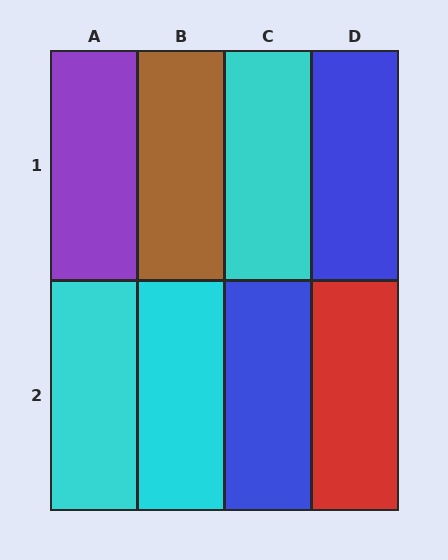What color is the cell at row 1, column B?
Brown.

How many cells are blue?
2 cells are blue.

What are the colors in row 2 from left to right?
Cyan, cyan, blue, red.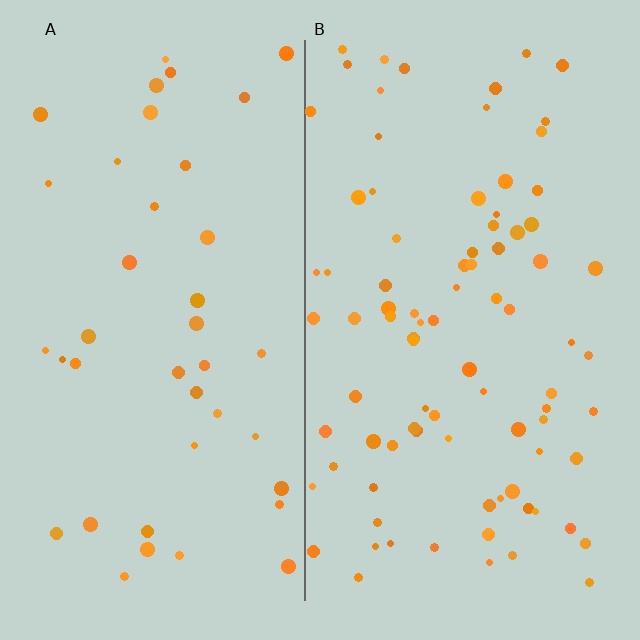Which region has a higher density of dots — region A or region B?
B (the right).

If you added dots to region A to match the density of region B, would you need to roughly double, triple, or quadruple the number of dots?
Approximately double.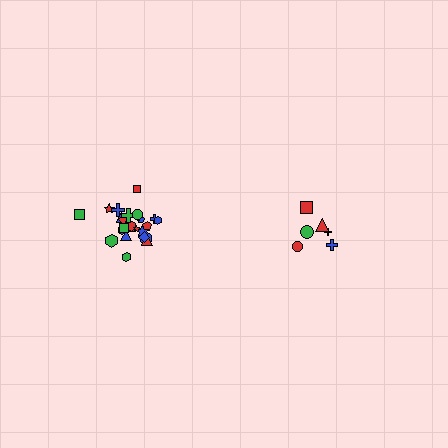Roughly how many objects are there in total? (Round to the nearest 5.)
Roughly 30 objects in total.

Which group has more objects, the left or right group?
The left group.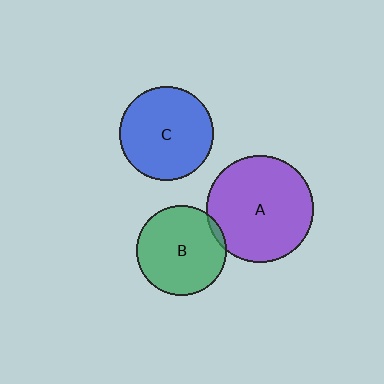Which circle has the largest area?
Circle A (purple).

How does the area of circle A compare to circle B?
Approximately 1.4 times.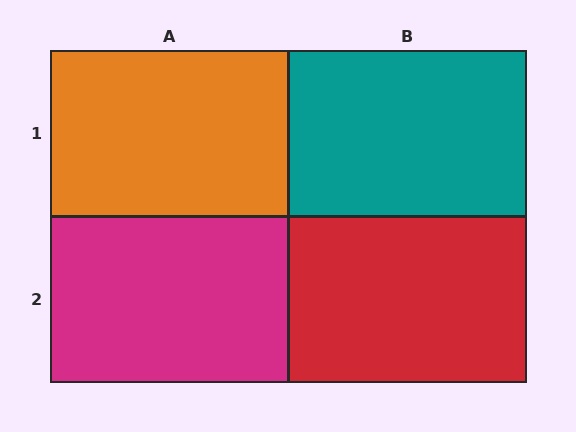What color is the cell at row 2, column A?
Magenta.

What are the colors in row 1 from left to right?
Orange, teal.